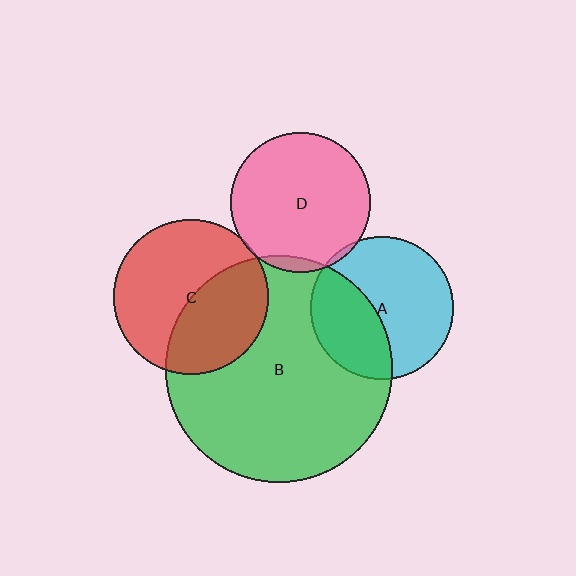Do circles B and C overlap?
Yes.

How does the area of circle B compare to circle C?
Approximately 2.1 times.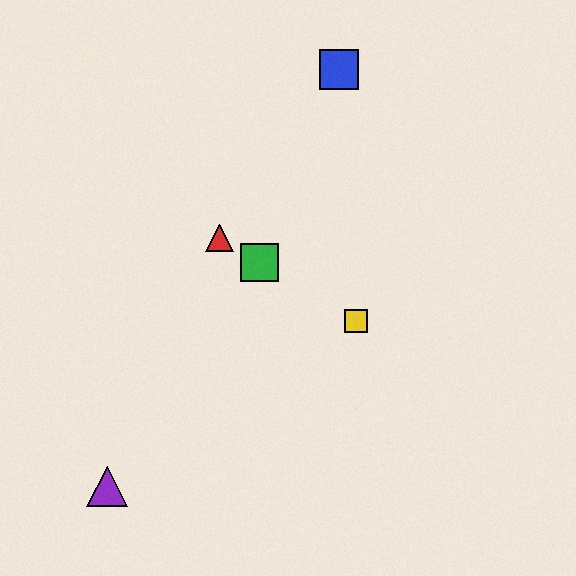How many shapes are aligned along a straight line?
3 shapes (the red triangle, the green square, the yellow square) are aligned along a straight line.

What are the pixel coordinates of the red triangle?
The red triangle is at (220, 238).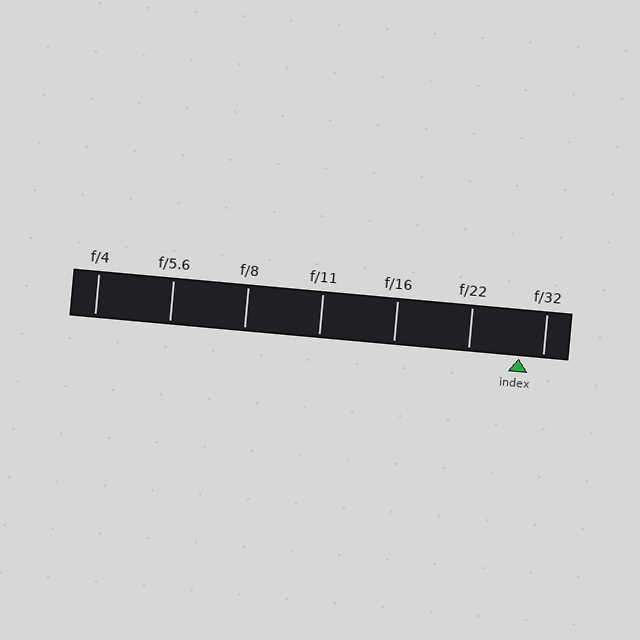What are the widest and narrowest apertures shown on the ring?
The widest aperture shown is f/4 and the narrowest is f/32.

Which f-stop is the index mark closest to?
The index mark is closest to f/32.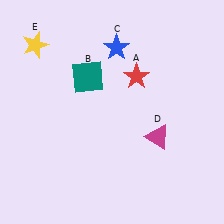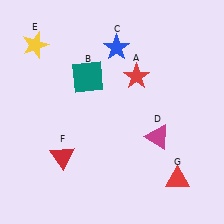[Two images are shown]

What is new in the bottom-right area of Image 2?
A red triangle (G) was added in the bottom-right area of Image 2.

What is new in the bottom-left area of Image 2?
A red triangle (F) was added in the bottom-left area of Image 2.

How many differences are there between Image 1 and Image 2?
There are 2 differences between the two images.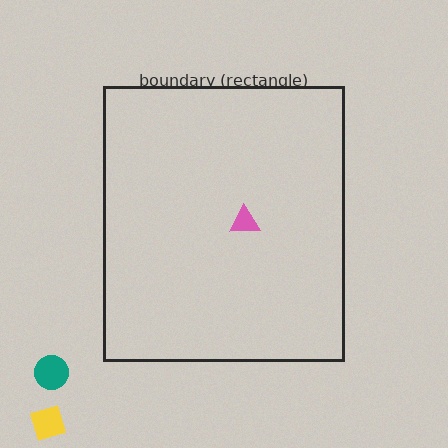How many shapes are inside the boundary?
1 inside, 2 outside.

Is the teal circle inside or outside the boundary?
Outside.